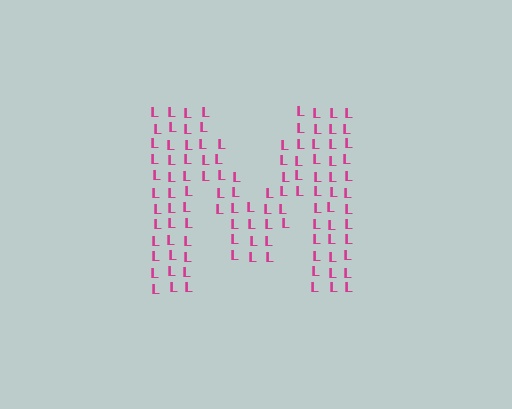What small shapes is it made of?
It is made of small letter L's.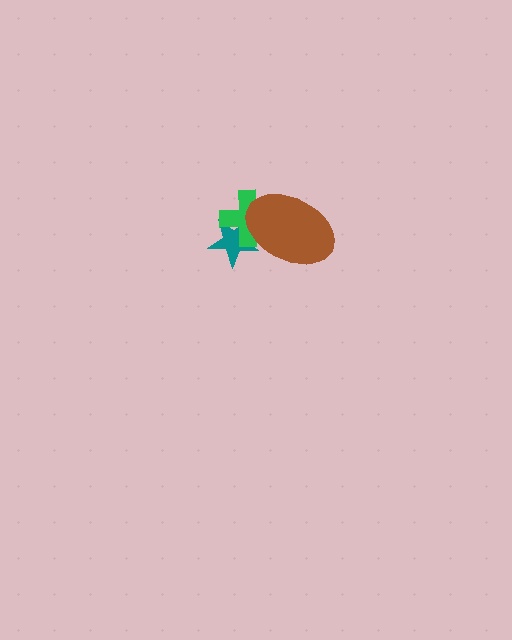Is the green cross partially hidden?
Yes, it is partially covered by another shape.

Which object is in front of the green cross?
The brown ellipse is in front of the green cross.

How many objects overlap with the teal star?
2 objects overlap with the teal star.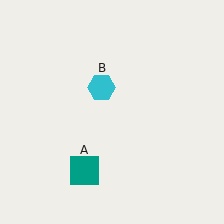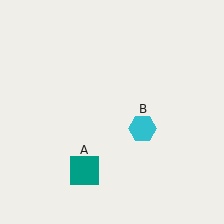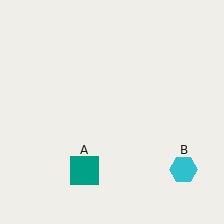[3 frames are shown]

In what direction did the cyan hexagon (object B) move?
The cyan hexagon (object B) moved down and to the right.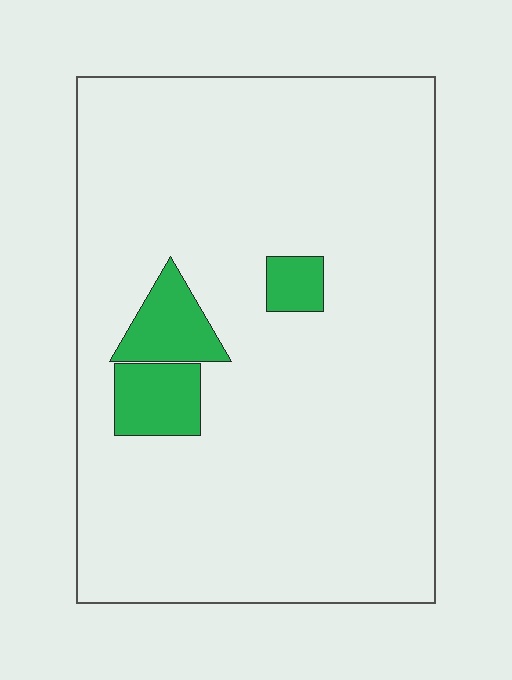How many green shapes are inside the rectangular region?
3.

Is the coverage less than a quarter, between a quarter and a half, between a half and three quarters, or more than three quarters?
Less than a quarter.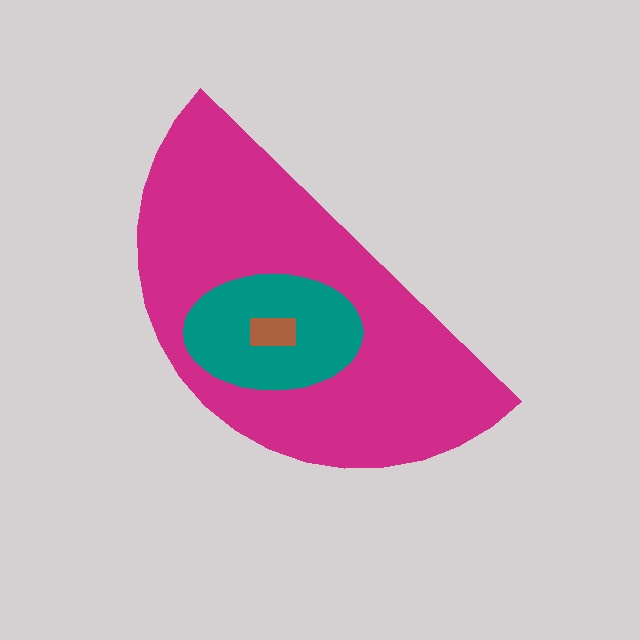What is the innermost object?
The brown rectangle.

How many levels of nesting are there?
3.